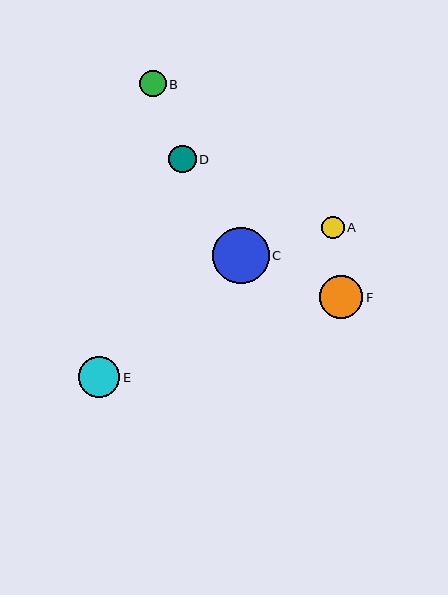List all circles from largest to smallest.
From largest to smallest: C, F, E, D, B, A.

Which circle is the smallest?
Circle A is the smallest with a size of approximately 23 pixels.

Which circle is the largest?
Circle C is the largest with a size of approximately 56 pixels.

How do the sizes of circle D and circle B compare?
Circle D and circle B are approximately the same size.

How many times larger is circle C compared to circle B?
Circle C is approximately 2.1 times the size of circle B.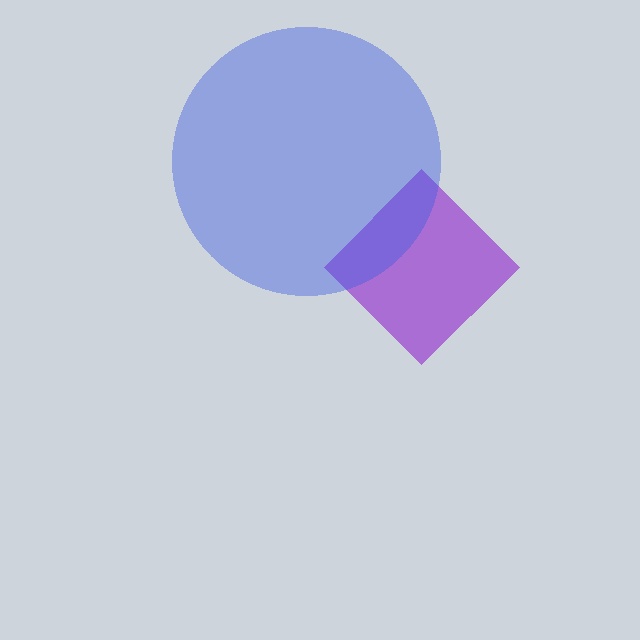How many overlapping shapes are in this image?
There are 2 overlapping shapes in the image.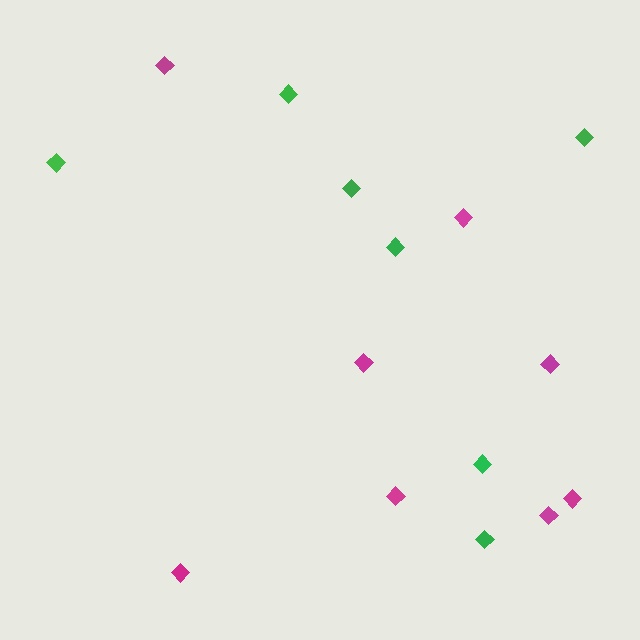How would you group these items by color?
There are 2 groups: one group of magenta diamonds (8) and one group of green diamonds (7).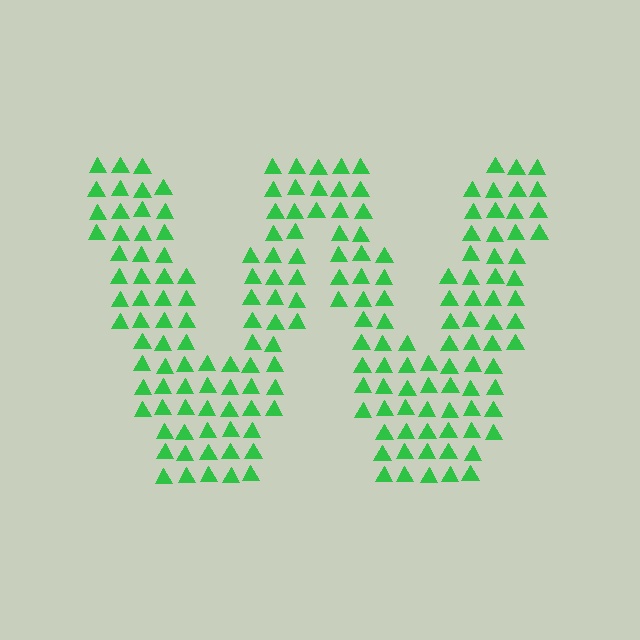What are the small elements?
The small elements are triangles.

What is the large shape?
The large shape is the letter W.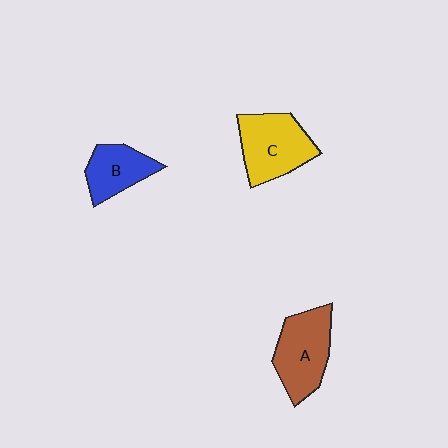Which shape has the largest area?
Shape C (yellow).